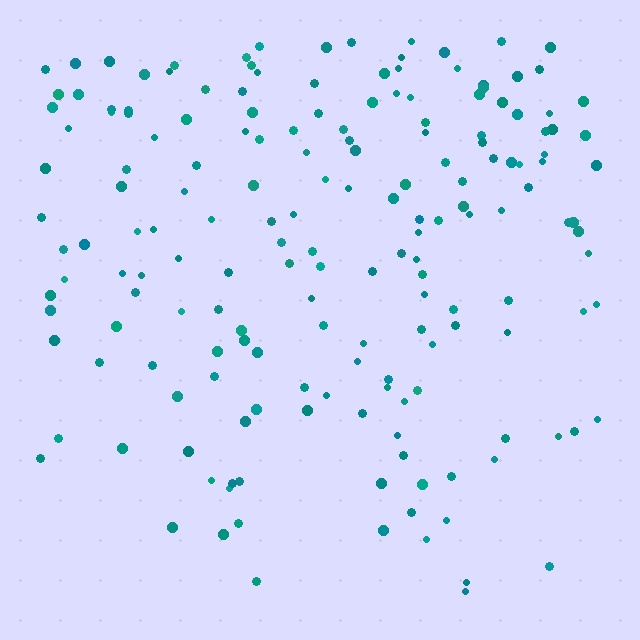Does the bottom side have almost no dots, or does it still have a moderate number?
Still a moderate number, just noticeably fewer than the top.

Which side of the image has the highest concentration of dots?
The top.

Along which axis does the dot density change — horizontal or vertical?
Vertical.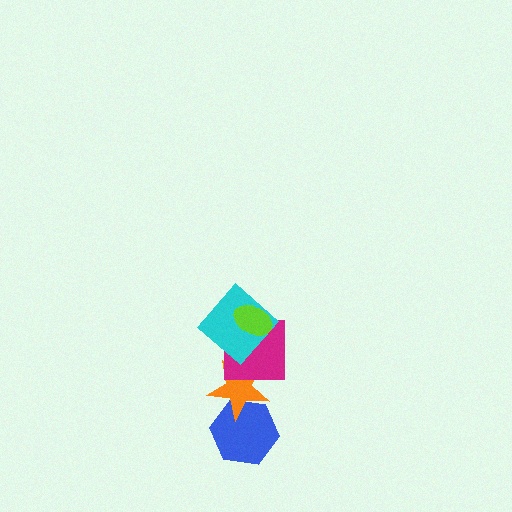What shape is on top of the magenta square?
The cyan diamond is on top of the magenta square.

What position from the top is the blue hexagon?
The blue hexagon is 5th from the top.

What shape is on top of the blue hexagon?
The orange star is on top of the blue hexagon.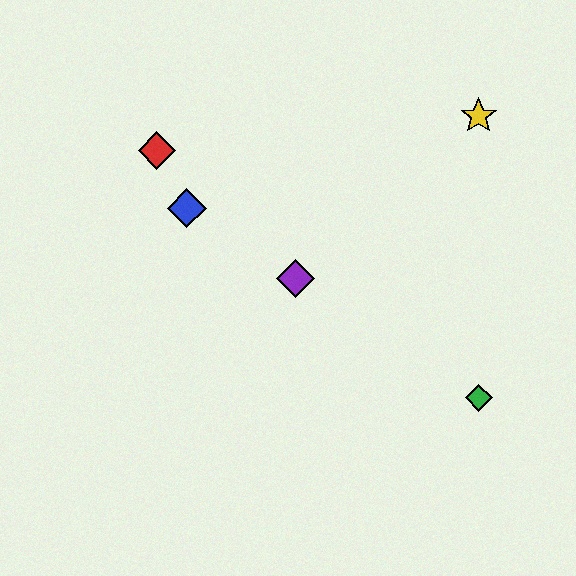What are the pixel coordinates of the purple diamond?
The purple diamond is at (295, 279).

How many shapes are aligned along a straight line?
3 shapes (the blue diamond, the green diamond, the purple diamond) are aligned along a straight line.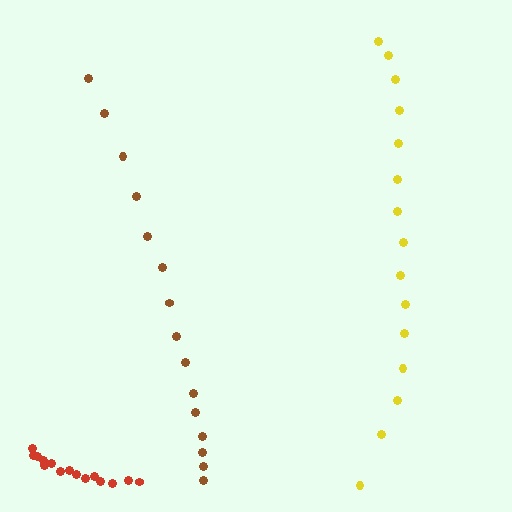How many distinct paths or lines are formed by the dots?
There are 3 distinct paths.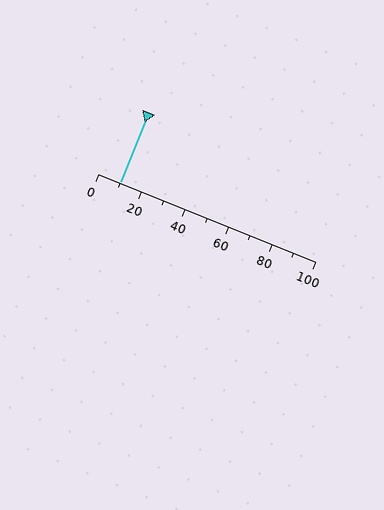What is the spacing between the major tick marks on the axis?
The major ticks are spaced 20 apart.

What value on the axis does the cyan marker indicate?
The marker indicates approximately 10.